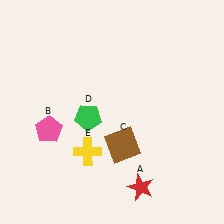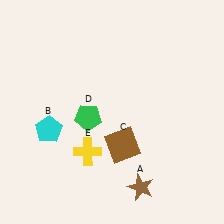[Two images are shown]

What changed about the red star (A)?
In Image 1, A is red. In Image 2, it changed to brown.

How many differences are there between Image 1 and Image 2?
There are 2 differences between the two images.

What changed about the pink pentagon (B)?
In Image 1, B is pink. In Image 2, it changed to cyan.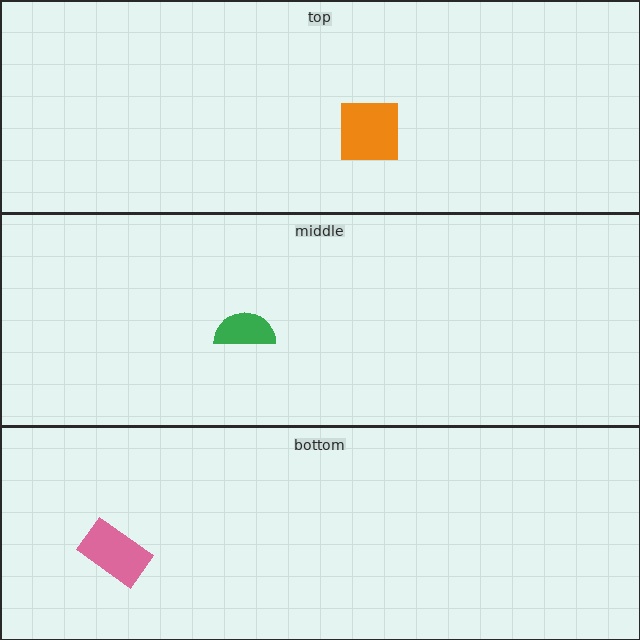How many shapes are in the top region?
1.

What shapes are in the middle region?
The green semicircle.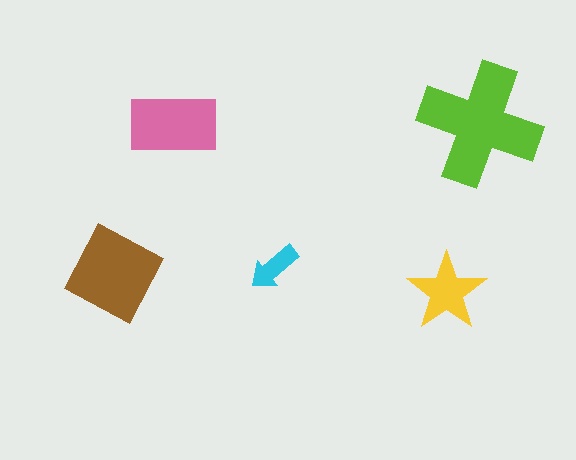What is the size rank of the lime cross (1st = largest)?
1st.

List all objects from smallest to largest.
The cyan arrow, the yellow star, the pink rectangle, the brown diamond, the lime cross.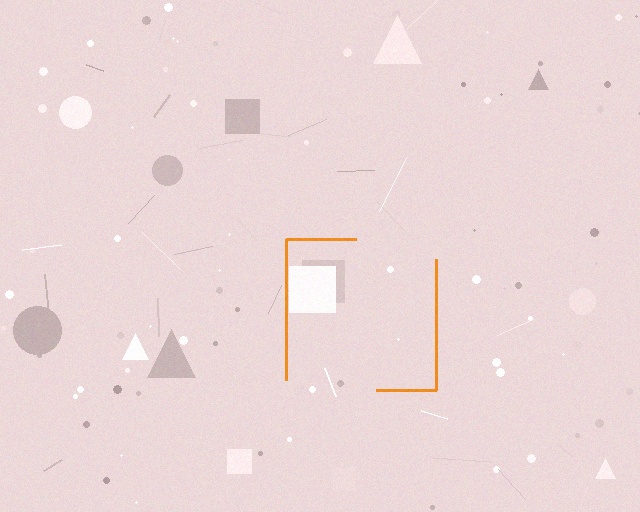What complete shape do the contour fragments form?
The contour fragments form a square.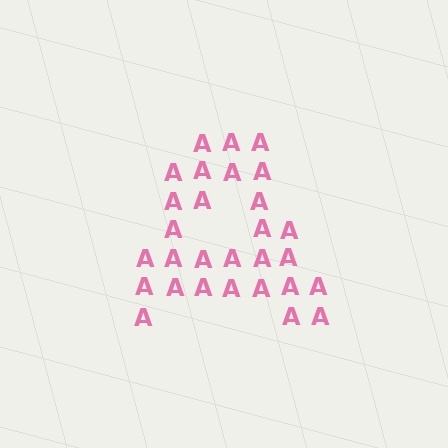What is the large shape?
The large shape is the letter A.